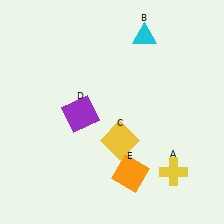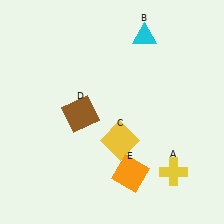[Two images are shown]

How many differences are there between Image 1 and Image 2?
There is 1 difference between the two images.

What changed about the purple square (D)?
In Image 1, D is purple. In Image 2, it changed to brown.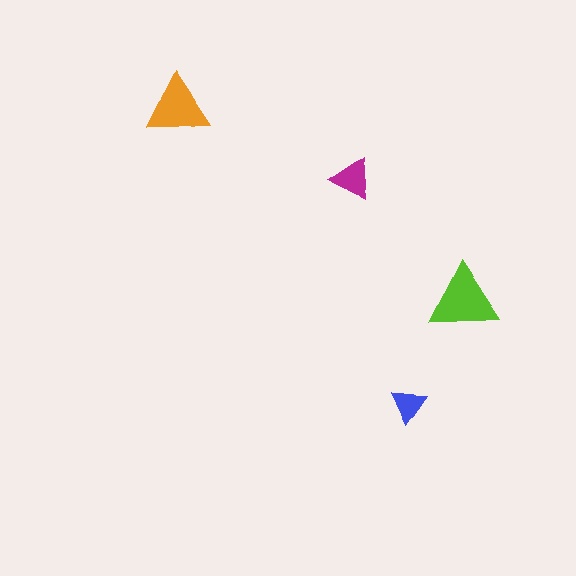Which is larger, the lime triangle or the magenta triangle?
The lime one.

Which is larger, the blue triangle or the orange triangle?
The orange one.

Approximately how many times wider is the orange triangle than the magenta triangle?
About 1.5 times wider.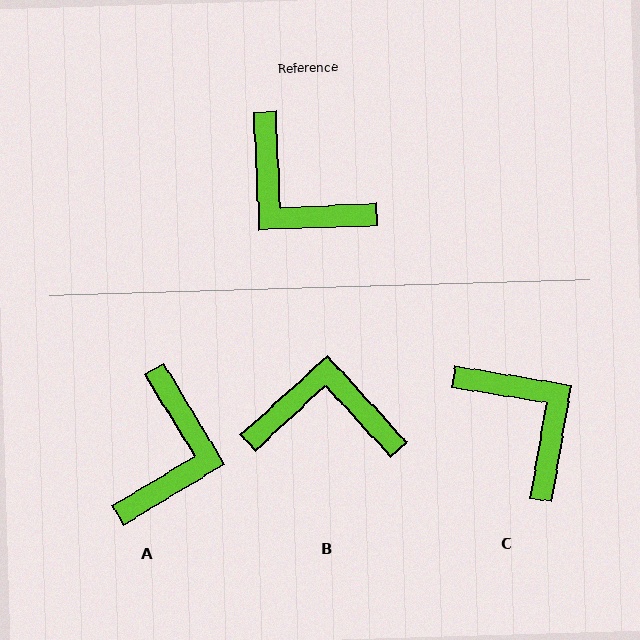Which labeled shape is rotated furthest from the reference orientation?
C, about 168 degrees away.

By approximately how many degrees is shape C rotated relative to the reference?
Approximately 168 degrees counter-clockwise.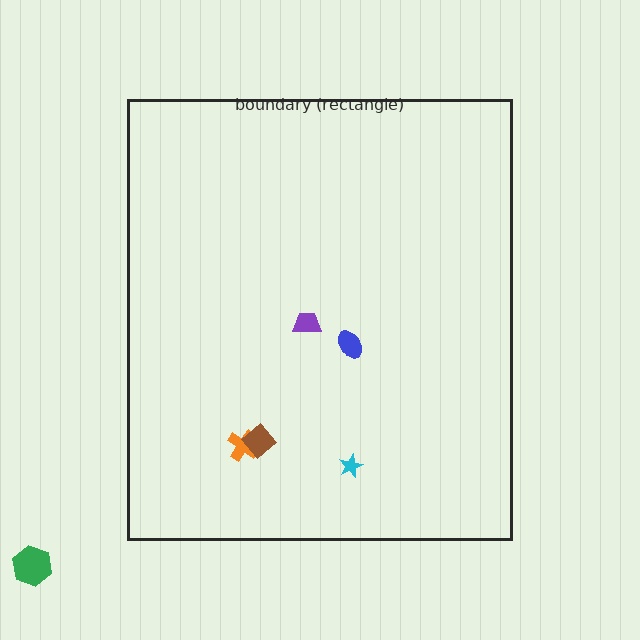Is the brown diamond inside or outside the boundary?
Inside.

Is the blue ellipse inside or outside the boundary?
Inside.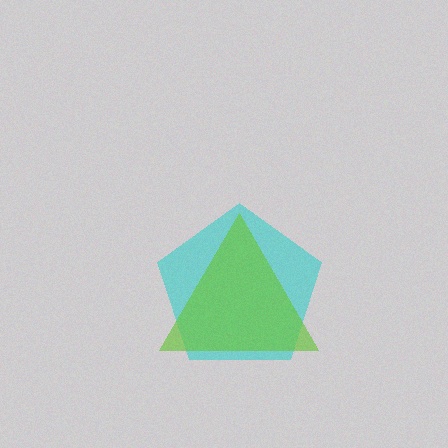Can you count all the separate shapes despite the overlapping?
Yes, there are 2 separate shapes.